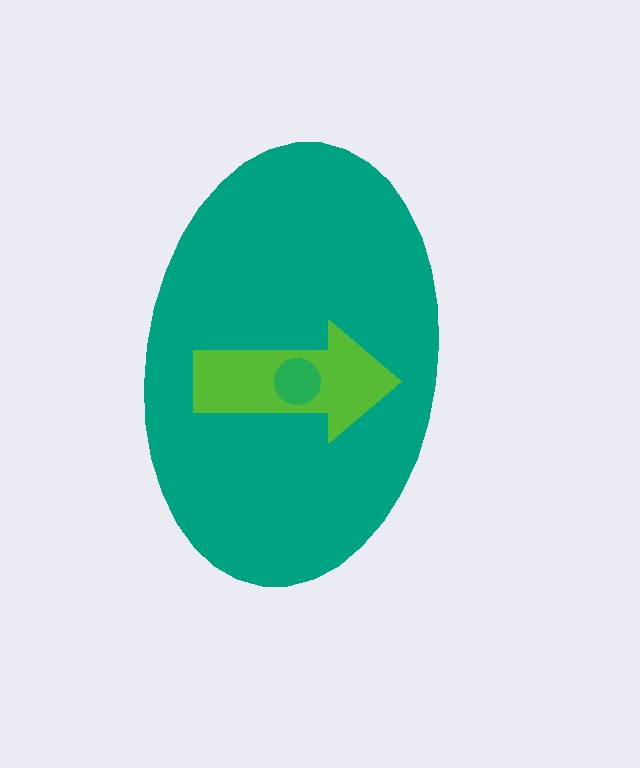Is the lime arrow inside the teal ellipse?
Yes.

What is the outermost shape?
The teal ellipse.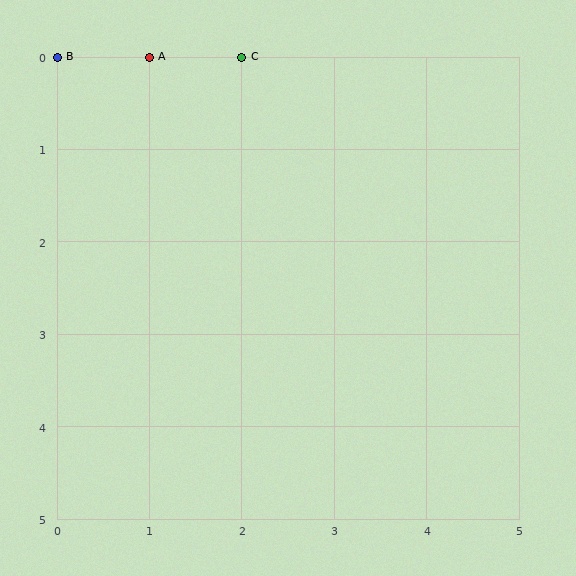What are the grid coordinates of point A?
Point A is at grid coordinates (1, 0).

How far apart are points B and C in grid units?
Points B and C are 2 columns apart.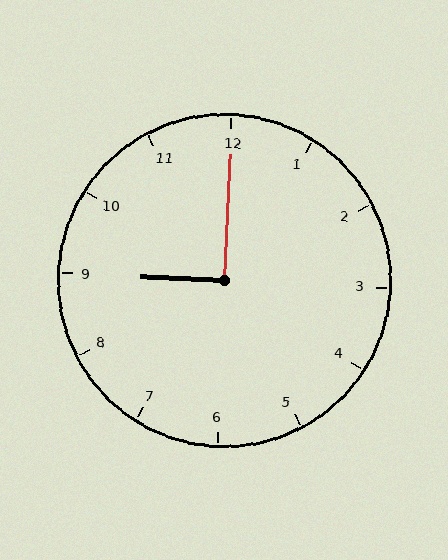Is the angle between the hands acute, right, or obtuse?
It is right.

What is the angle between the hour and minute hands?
Approximately 90 degrees.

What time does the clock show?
9:00.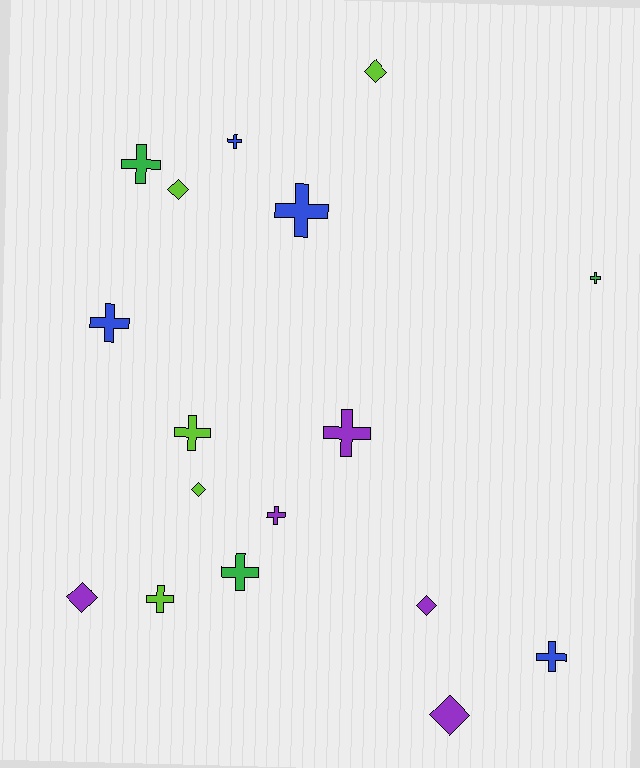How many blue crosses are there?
There are 4 blue crosses.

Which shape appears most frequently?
Cross, with 11 objects.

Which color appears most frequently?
Lime, with 5 objects.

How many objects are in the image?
There are 17 objects.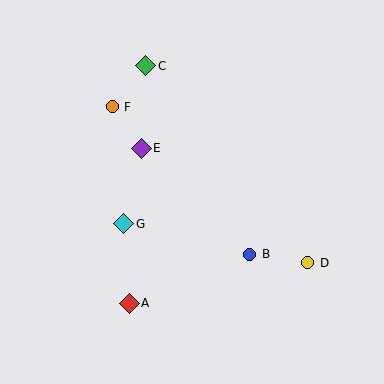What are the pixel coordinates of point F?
Point F is at (112, 107).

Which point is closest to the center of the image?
Point E at (141, 148) is closest to the center.